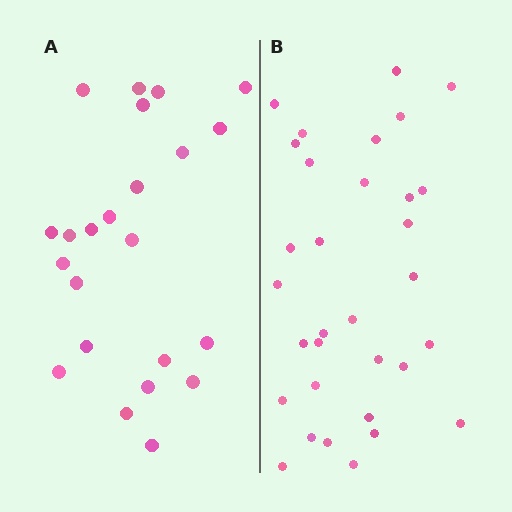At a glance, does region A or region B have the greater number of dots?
Region B (the right region) has more dots.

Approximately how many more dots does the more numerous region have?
Region B has roughly 8 or so more dots than region A.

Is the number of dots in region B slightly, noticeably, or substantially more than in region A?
Region B has noticeably more, but not dramatically so. The ratio is roughly 1.4 to 1.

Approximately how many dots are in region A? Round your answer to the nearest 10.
About 20 dots. (The exact count is 23, which rounds to 20.)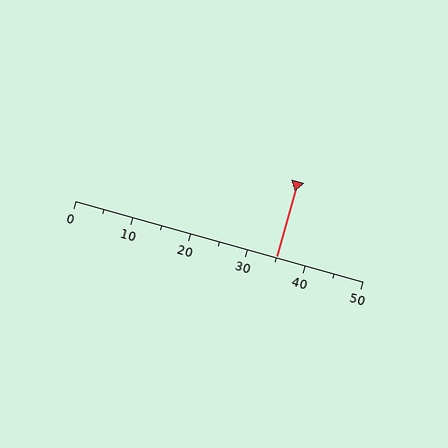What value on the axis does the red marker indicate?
The marker indicates approximately 35.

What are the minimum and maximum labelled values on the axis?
The axis runs from 0 to 50.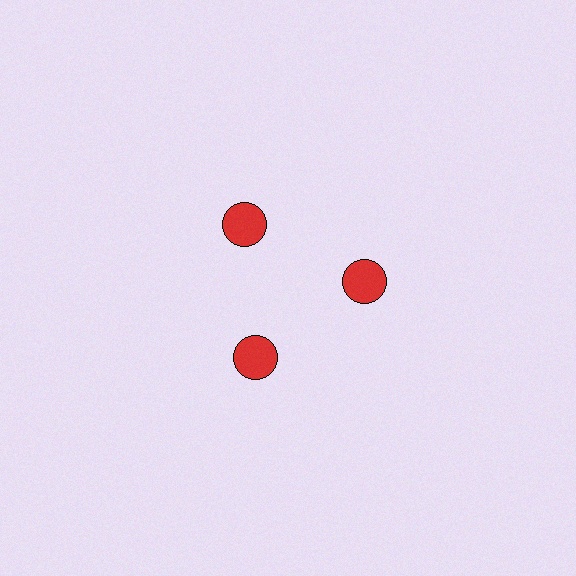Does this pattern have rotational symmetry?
Yes, this pattern has 3-fold rotational symmetry. It looks the same after rotating 120 degrees around the center.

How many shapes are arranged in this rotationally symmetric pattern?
There are 3 shapes, arranged in 3 groups of 1.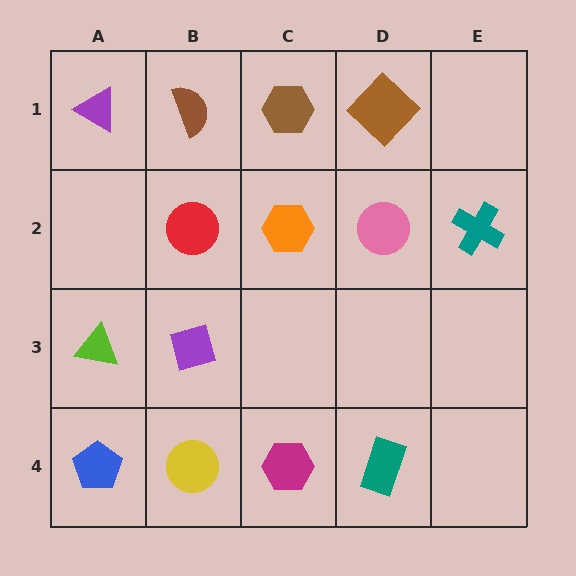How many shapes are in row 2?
4 shapes.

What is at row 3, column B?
A purple diamond.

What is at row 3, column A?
A lime triangle.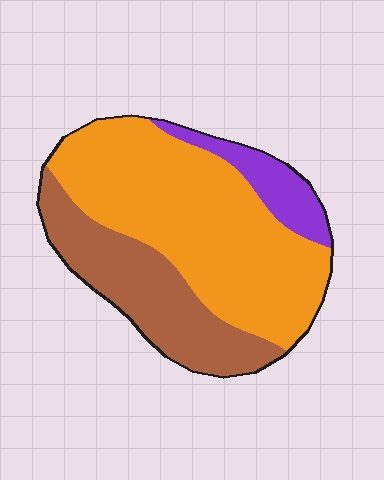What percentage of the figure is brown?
Brown covers roughly 30% of the figure.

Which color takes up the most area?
Orange, at roughly 60%.